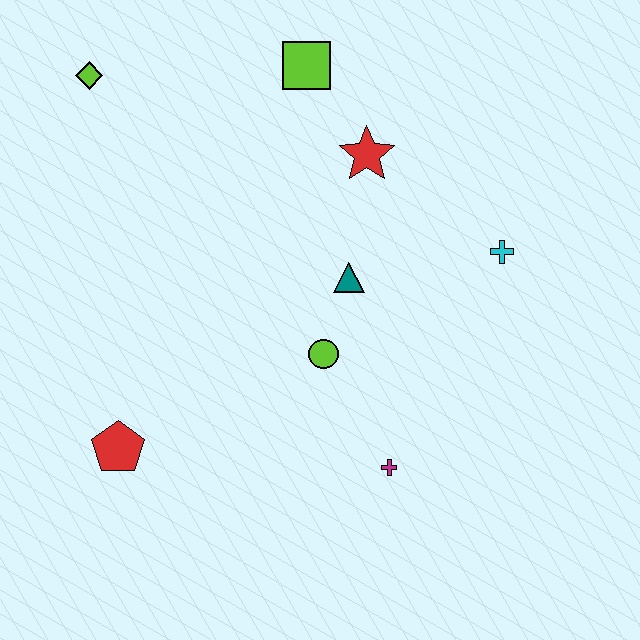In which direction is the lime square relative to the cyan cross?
The lime square is to the left of the cyan cross.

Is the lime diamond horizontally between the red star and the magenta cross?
No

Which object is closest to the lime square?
The red star is closest to the lime square.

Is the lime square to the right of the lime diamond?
Yes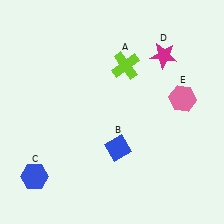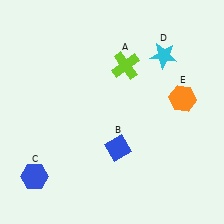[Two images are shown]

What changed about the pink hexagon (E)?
In Image 1, E is pink. In Image 2, it changed to orange.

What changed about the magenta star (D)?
In Image 1, D is magenta. In Image 2, it changed to cyan.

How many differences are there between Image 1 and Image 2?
There are 2 differences between the two images.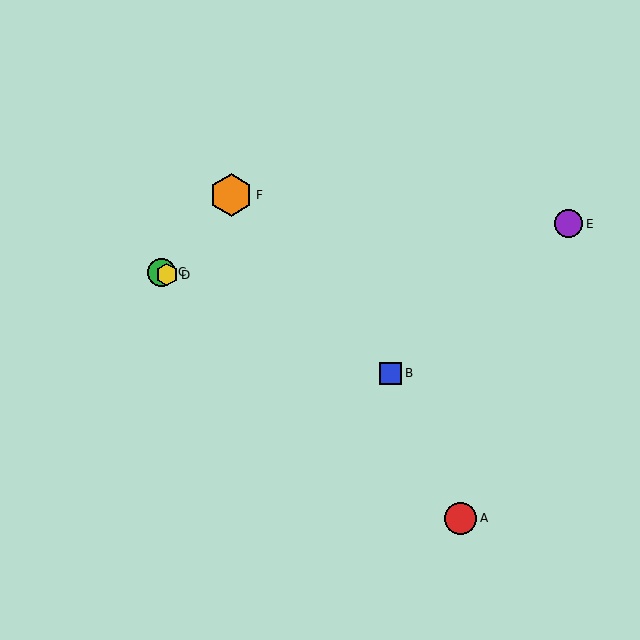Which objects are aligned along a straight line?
Objects B, C, D are aligned along a straight line.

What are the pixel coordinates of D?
Object D is at (167, 275).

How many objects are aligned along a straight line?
3 objects (B, C, D) are aligned along a straight line.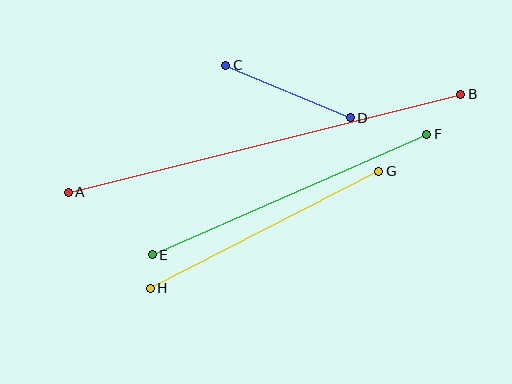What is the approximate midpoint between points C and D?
The midpoint is at approximately (288, 91) pixels.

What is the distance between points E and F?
The distance is approximately 299 pixels.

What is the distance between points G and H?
The distance is approximately 257 pixels.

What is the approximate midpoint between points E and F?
The midpoint is at approximately (289, 195) pixels.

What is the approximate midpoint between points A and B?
The midpoint is at approximately (264, 143) pixels.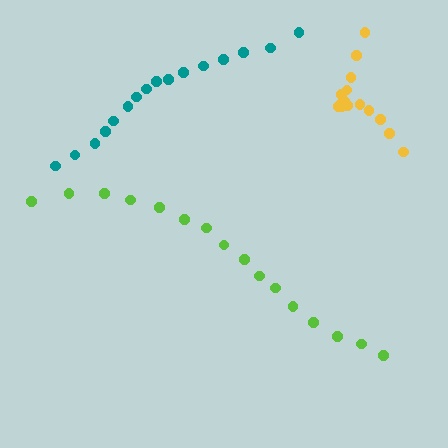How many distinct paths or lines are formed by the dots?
There are 3 distinct paths.